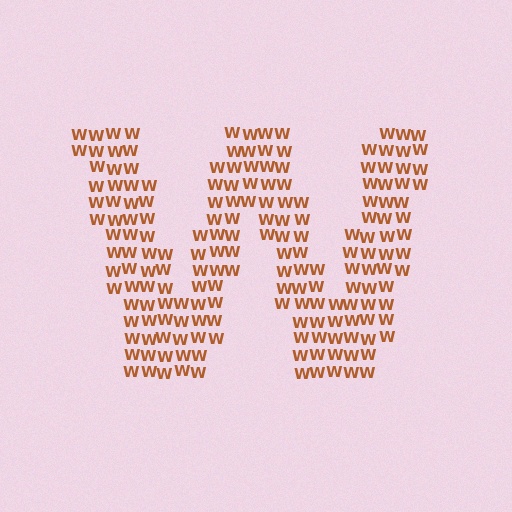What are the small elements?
The small elements are letter W's.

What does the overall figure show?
The overall figure shows the letter W.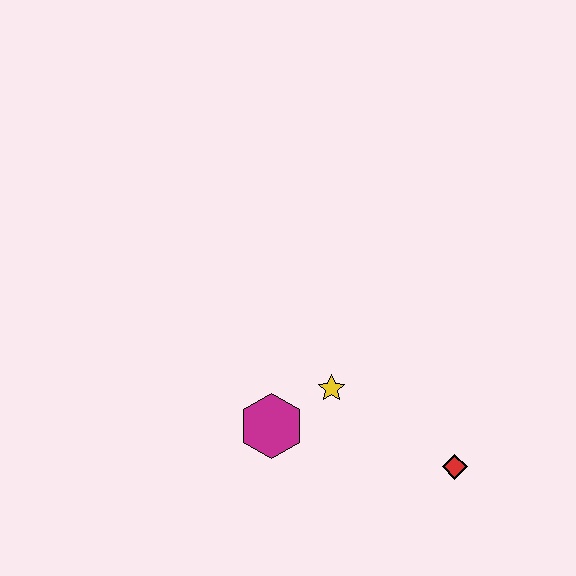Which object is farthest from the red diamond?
The magenta hexagon is farthest from the red diamond.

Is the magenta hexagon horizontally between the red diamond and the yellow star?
No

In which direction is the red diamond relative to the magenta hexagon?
The red diamond is to the right of the magenta hexagon.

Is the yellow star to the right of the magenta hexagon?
Yes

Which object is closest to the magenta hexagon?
The yellow star is closest to the magenta hexagon.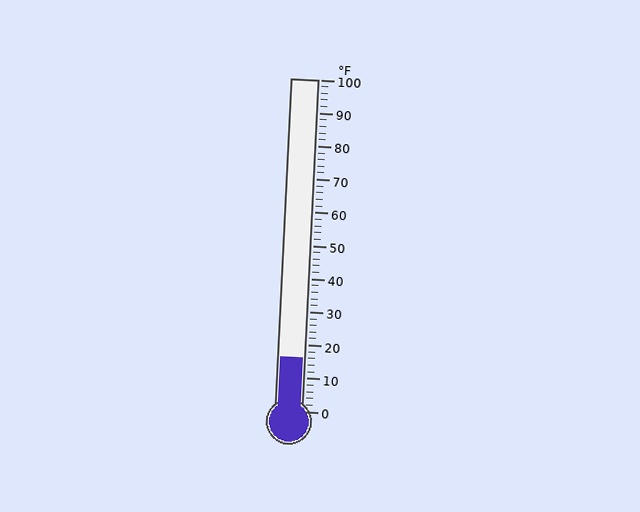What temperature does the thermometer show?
The thermometer shows approximately 16°F.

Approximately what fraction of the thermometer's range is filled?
The thermometer is filled to approximately 15% of its range.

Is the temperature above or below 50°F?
The temperature is below 50°F.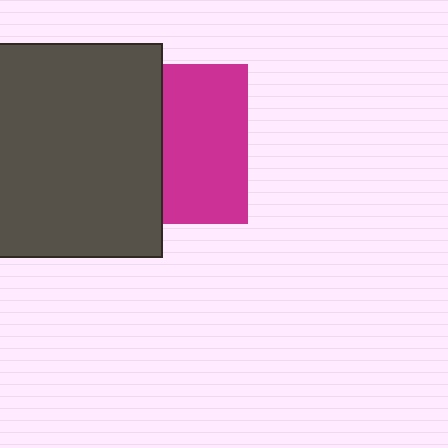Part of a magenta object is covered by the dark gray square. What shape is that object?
It is a square.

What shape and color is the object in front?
The object in front is a dark gray square.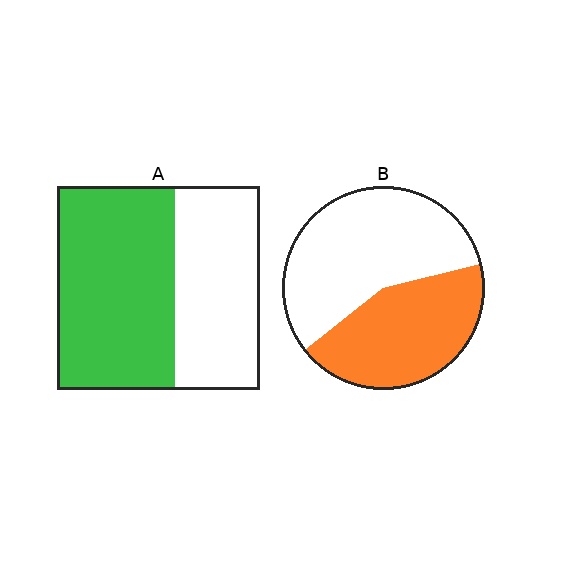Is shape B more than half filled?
No.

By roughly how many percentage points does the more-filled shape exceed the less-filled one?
By roughly 15 percentage points (A over B).